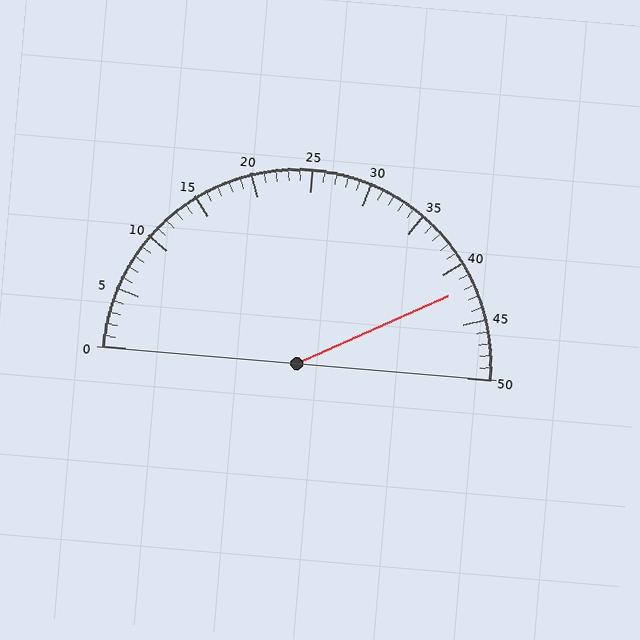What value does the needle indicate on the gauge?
The needle indicates approximately 42.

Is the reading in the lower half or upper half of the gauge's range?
The reading is in the upper half of the range (0 to 50).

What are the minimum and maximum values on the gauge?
The gauge ranges from 0 to 50.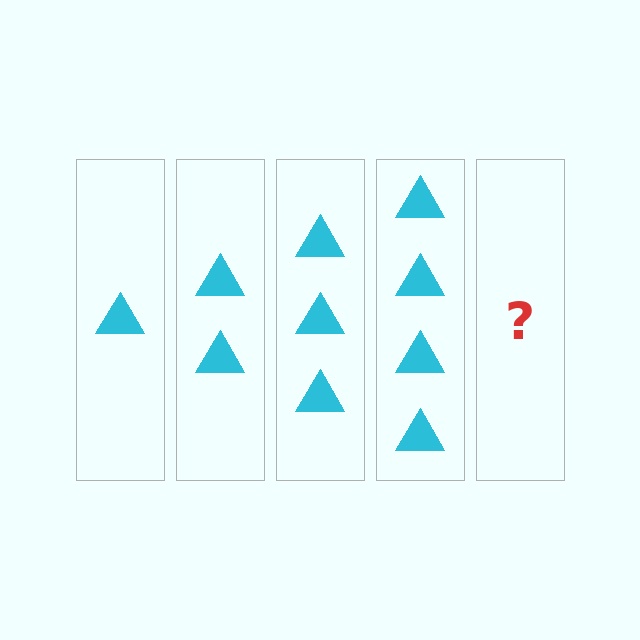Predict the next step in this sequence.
The next step is 5 triangles.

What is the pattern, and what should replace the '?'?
The pattern is that each step adds one more triangle. The '?' should be 5 triangles.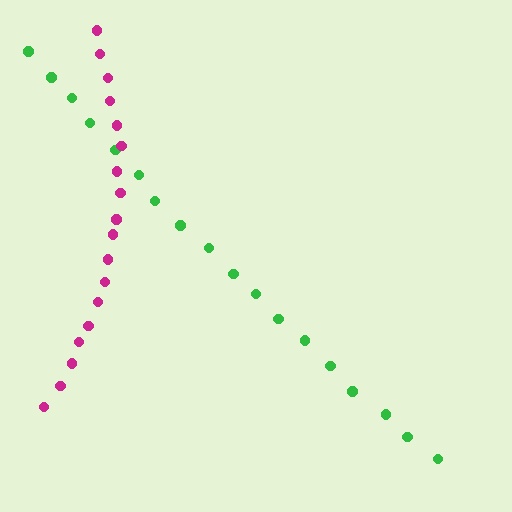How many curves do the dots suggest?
There are 2 distinct paths.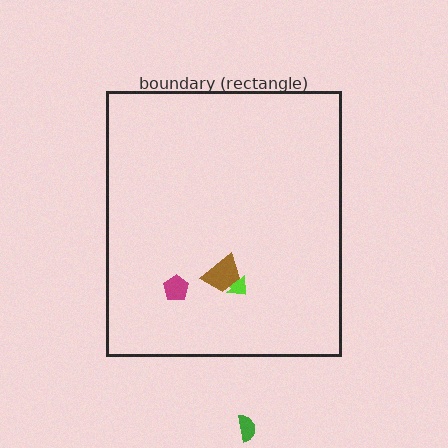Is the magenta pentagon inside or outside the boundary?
Inside.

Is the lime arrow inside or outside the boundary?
Inside.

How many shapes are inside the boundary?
3 inside, 1 outside.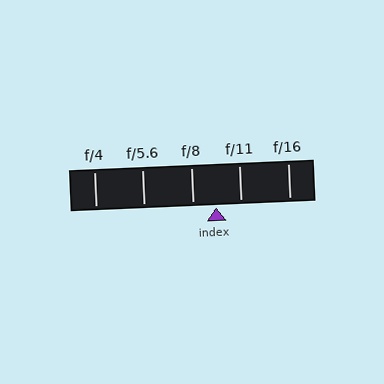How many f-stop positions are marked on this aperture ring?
There are 5 f-stop positions marked.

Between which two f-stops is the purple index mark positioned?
The index mark is between f/8 and f/11.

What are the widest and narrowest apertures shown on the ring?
The widest aperture shown is f/4 and the narrowest is f/16.